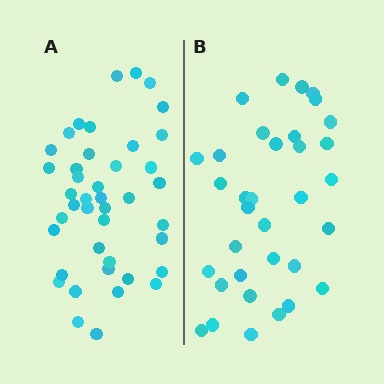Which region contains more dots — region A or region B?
Region A (the left region) has more dots.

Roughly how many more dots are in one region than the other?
Region A has roughly 8 or so more dots than region B.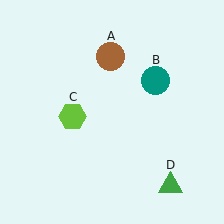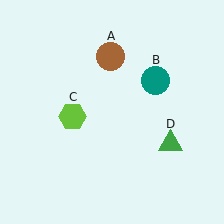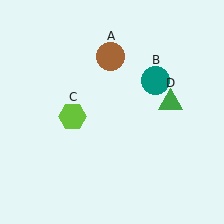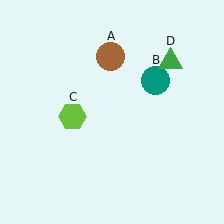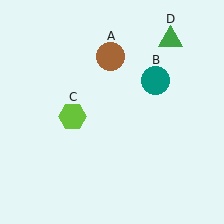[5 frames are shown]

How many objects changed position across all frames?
1 object changed position: green triangle (object D).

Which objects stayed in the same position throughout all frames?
Brown circle (object A) and teal circle (object B) and lime hexagon (object C) remained stationary.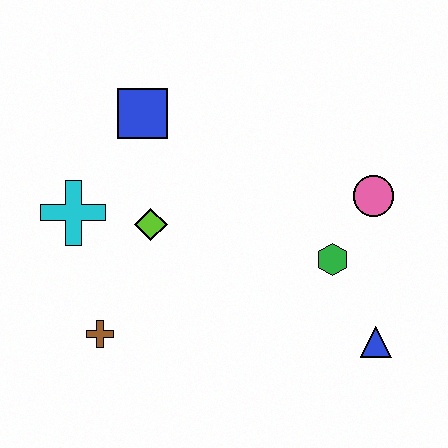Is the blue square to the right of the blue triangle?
No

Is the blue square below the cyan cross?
No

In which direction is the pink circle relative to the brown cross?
The pink circle is to the right of the brown cross.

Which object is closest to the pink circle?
The green hexagon is closest to the pink circle.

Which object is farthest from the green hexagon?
The cyan cross is farthest from the green hexagon.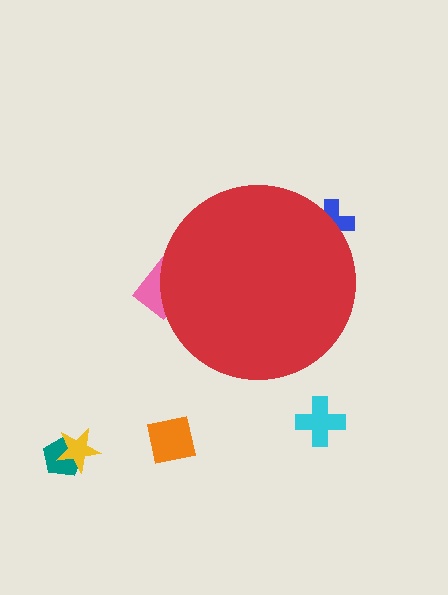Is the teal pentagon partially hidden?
No, the teal pentagon is fully visible.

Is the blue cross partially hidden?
Yes, the blue cross is partially hidden behind the red circle.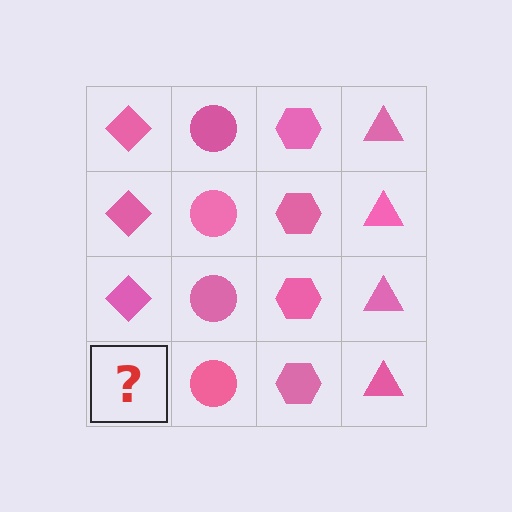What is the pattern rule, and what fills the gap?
The rule is that each column has a consistent shape. The gap should be filled with a pink diamond.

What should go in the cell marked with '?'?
The missing cell should contain a pink diamond.